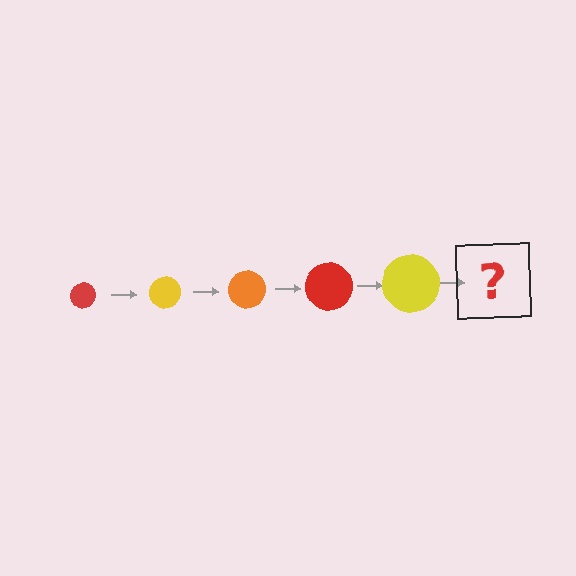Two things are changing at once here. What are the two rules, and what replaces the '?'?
The two rules are that the circle grows larger each step and the color cycles through red, yellow, and orange. The '?' should be an orange circle, larger than the previous one.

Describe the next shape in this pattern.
It should be an orange circle, larger than the previous one.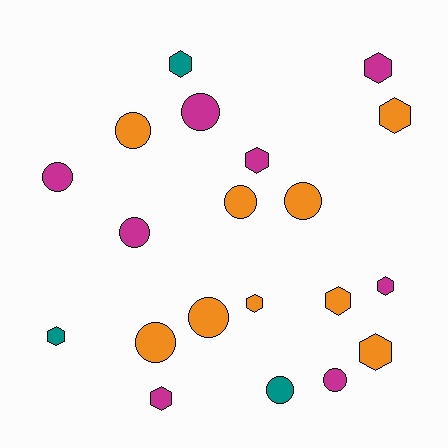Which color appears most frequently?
Orange, with 9 objects.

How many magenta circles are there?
There are 4 magenta circles.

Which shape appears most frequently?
Hexagon, with 10 objects.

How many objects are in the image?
There are 20 objects.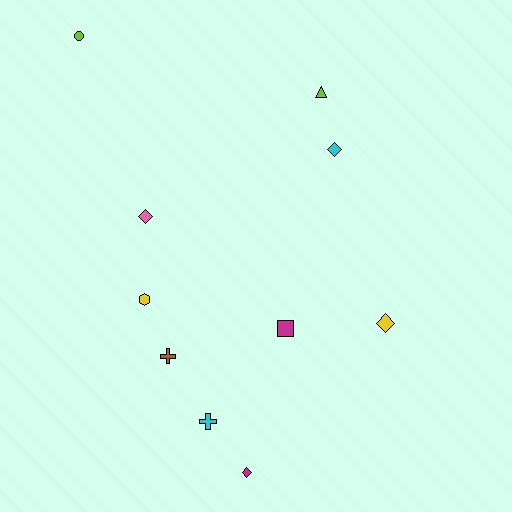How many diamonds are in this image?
There are 4 diamonds.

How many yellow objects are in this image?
There are 2 yellow objects.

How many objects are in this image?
There are 10 objects.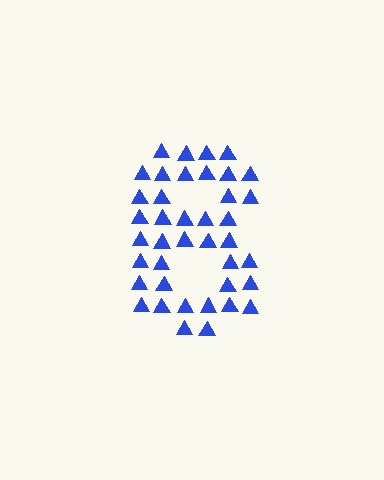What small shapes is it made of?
It is made of small triangles.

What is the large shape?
The large shape is the digit 8.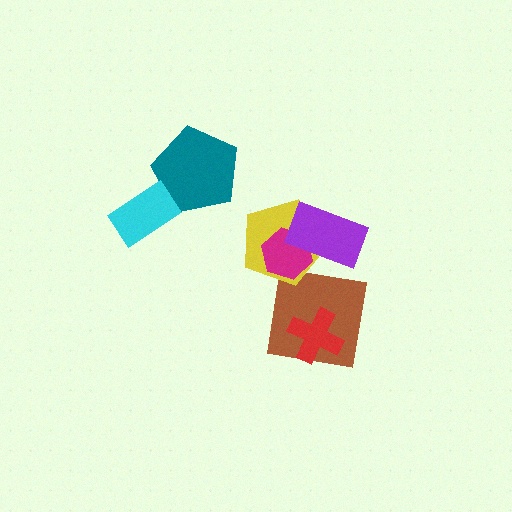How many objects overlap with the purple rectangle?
2 objects overlap with the purple rectangle.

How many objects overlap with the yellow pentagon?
2 objects overlap with the yellow pentagon.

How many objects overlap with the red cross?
1 object overlaps with the red cross.